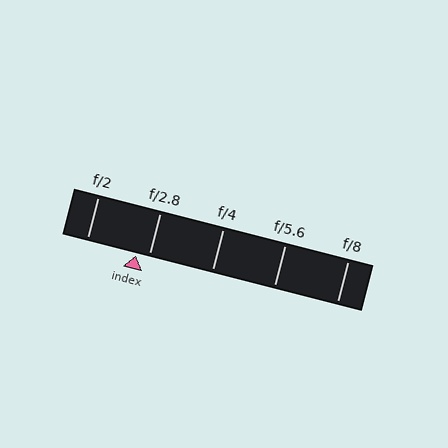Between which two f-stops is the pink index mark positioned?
The index mark is between f/2 and f/2.8.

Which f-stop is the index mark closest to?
The index mark is closest to f/2.8.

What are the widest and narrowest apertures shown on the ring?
The widest aperture shown is f/2 and the narrowest is f/8.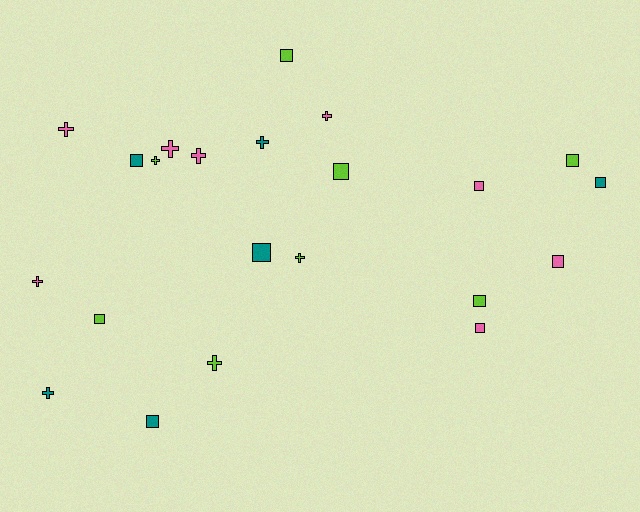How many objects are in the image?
There are 22 objects.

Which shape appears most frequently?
Square, with 12 objects.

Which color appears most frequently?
Pink, with 8 objects.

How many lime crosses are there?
There are 3 lime crosses.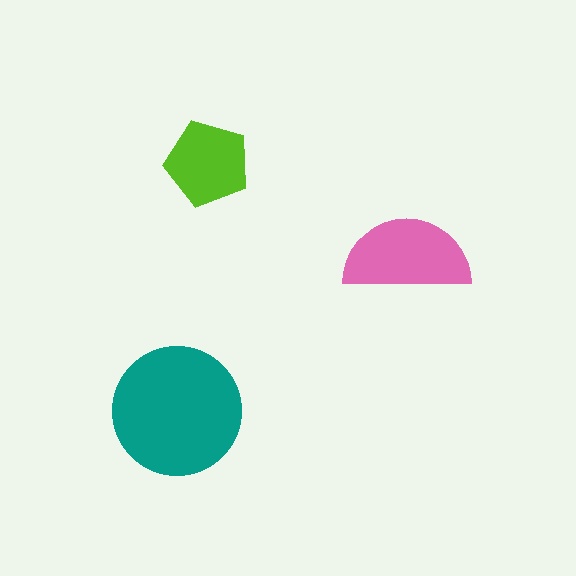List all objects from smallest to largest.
The lime pentagon, the pink semicircle, the teal circle.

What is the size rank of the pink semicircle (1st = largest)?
2nd.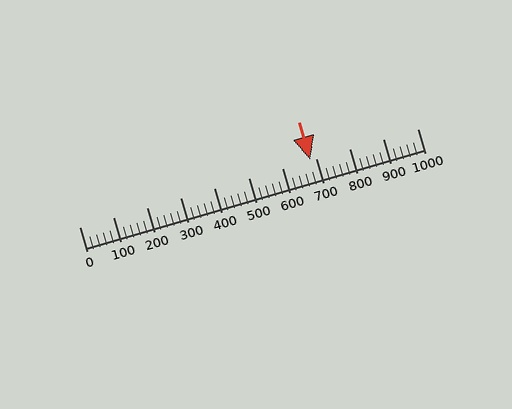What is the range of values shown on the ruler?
The ruler shows values from 0 to 1000.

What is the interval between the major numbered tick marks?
The major tick marks are spaced 100 units apart.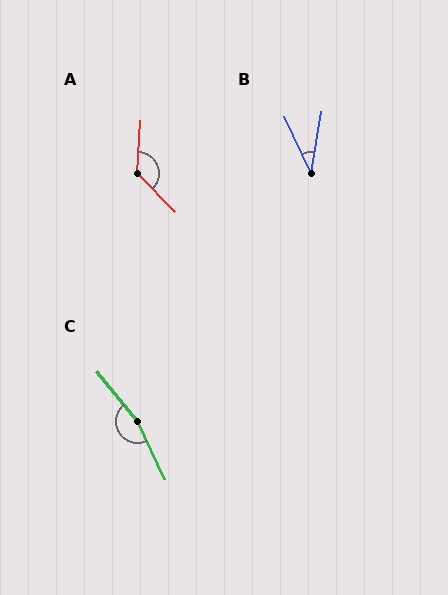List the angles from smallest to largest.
B (34°), A (132°), C (166°).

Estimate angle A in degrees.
Approximately 132 degrees.